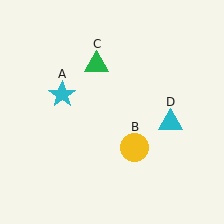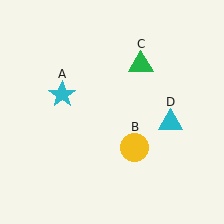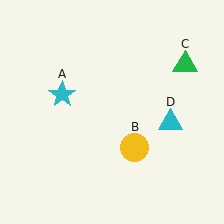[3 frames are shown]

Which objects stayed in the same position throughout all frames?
Cyan star (object A) and yellow circle (object B) and cyan triangle (object D) remained stationary.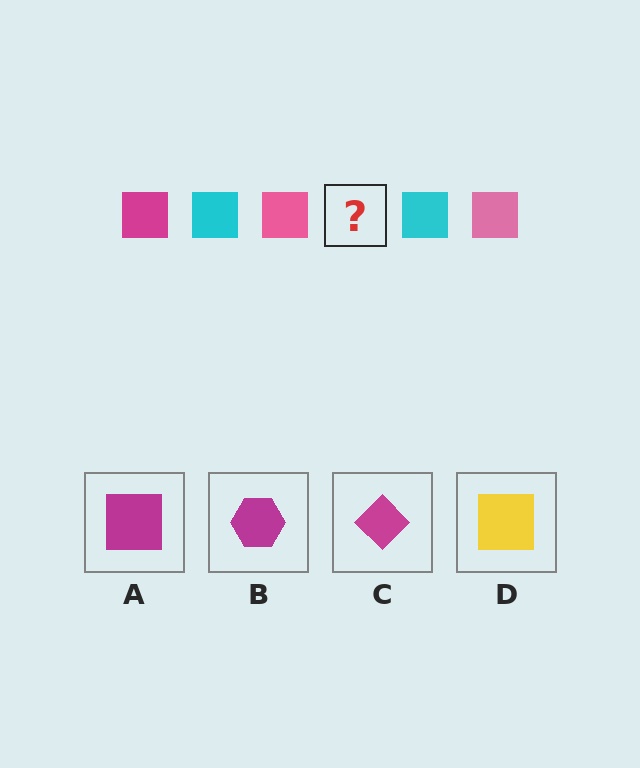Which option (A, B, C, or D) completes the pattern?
A.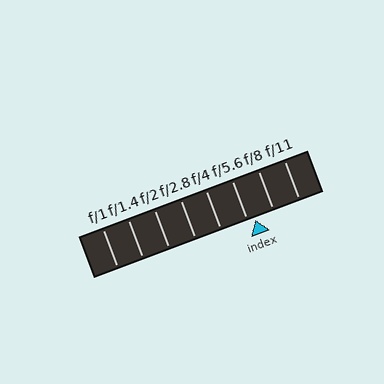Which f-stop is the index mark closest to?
The index mark is closest to f/5.6.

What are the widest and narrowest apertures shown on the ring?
The widest aperture shown is f/1 and the narrowest is f/11.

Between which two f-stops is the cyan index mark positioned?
The index mark is between f/5.6 and f/8.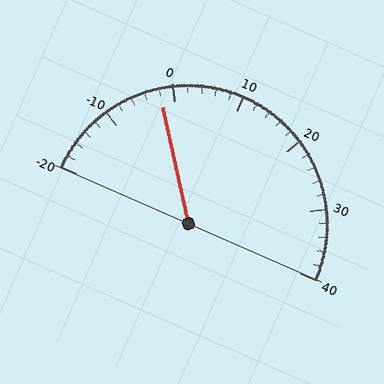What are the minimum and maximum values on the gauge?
The gauge ranges from -20 to 40.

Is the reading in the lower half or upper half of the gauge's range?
The reading is in the lower half of the range (-20 to 40).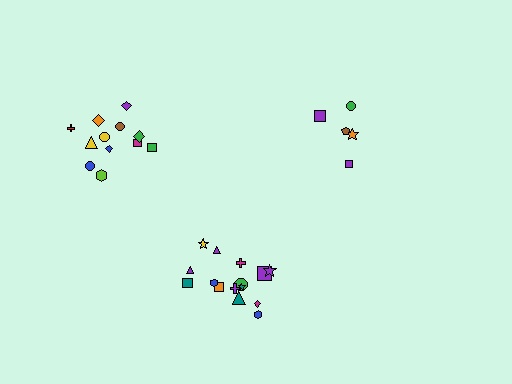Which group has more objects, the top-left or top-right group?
The top-left group.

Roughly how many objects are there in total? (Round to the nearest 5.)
Roughly 30 objects in total.